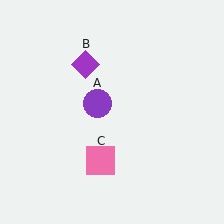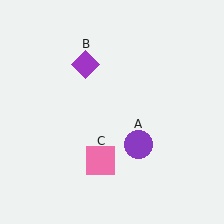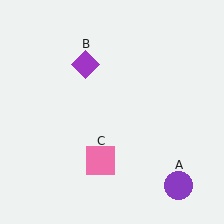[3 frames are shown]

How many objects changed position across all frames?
1 object changed position: purple circle (object A).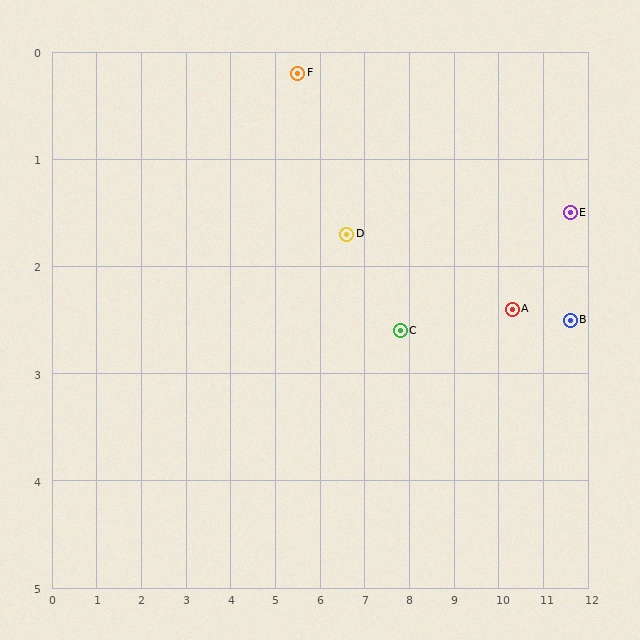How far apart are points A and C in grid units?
Points A and C are about 2.5 grid units apart.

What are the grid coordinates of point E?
Point E is at approximately (11.6, 1.5).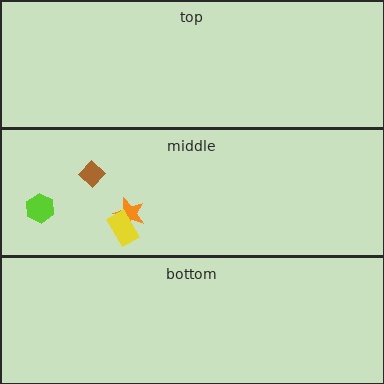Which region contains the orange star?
The middle region.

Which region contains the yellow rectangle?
The middle region.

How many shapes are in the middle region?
4.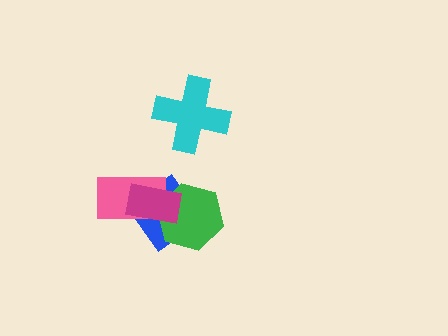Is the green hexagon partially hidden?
Yes, it is partially covered by another shape.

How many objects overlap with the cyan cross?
0 objects overlap with the cyan cross.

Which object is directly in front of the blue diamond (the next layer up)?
The pink rectangle is directly in front of the blue diamond.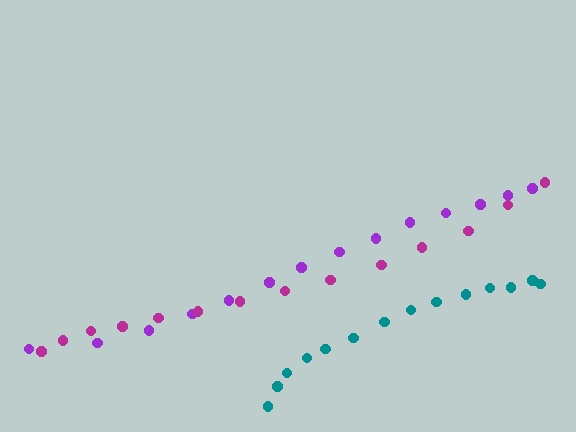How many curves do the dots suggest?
There are 3 distinct paths.